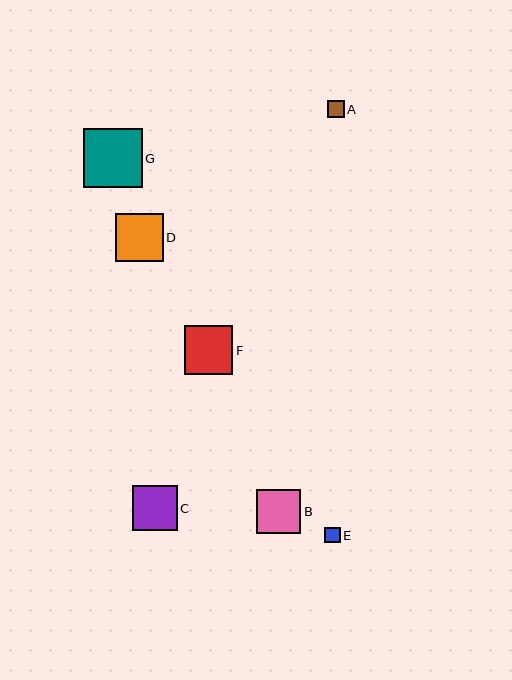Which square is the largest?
Square G is the largest with a size of approximately 58 pixels.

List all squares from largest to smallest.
From largest to smallest: G, F, D, C, B, A, E.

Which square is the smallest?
Square E is the smallest with a size of approximately 15 pixels.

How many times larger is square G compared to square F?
Square G is approximately 1.2 times the size of square F.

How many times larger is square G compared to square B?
Square G is approximately 1.3 times the size of square B.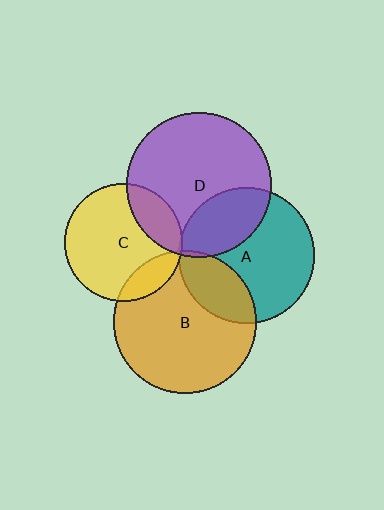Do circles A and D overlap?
Yes.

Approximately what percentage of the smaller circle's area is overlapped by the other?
Approximately 30%.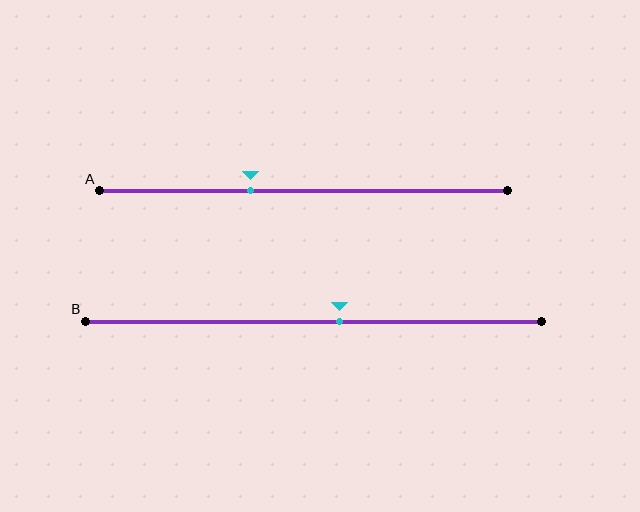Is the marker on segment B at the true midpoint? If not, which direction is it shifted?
No, the marker on segment B is shifted to the right by about 6% of the segment length.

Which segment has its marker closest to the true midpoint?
Segment B has its marker closest to the true midpoint.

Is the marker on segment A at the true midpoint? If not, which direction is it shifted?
No, the marker on segment A is shifted to the left by about 13% of the segment length.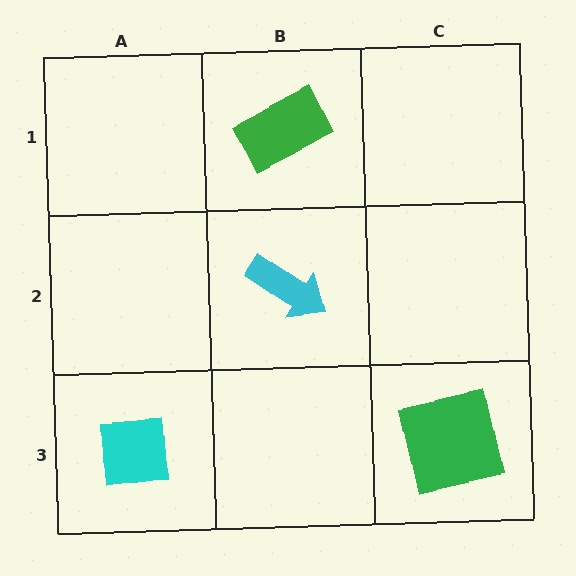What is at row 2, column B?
A cyan arrow.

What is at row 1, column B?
A green rectangle.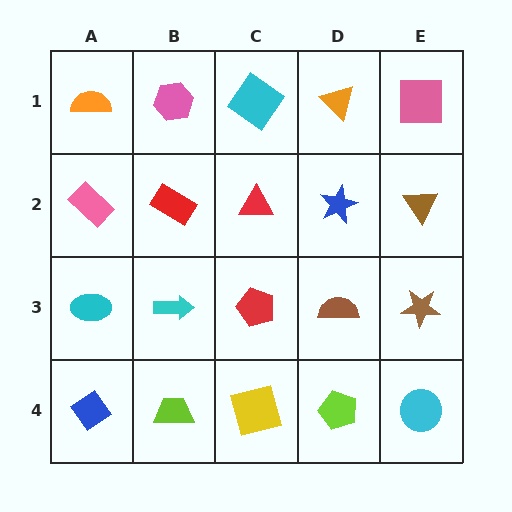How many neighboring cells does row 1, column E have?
2.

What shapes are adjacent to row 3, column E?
A brown triangle (row 2, column E), a cyan circle (row 4, column E), a brown semicircle (row 3, column D).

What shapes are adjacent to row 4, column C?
A red pentagon (row 3, column C), a lime trapezoid (row 4, column B), a lime pentagon (row 4, column D).